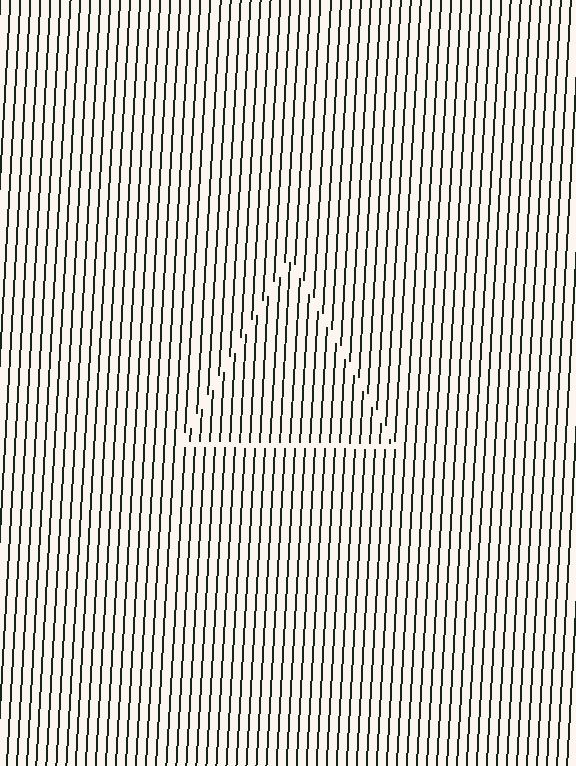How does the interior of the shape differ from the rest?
The interior of the shape contains the same grating, shifted by half a period — the contour is defined by the phase discontinuity where line-ends from the inner and outer gratings abut.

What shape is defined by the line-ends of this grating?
An illusory triangle. The interior of the shape contains the same grating, shifted by half a period — the contour is defined by the phase discontinuity where line-ends from the inner and outer gratings abut.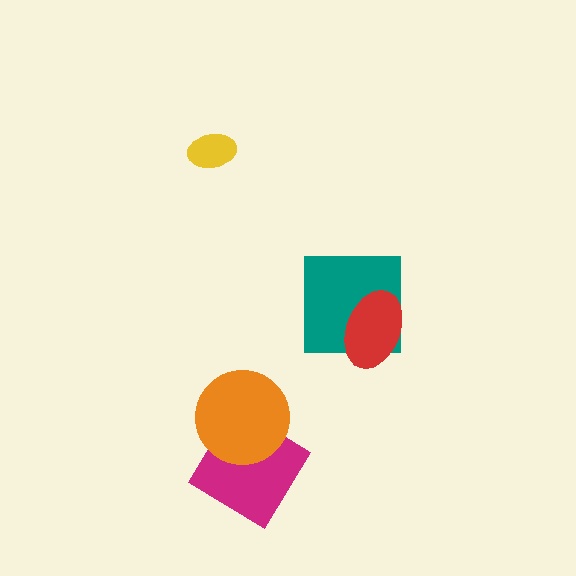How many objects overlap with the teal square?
1 object overlaps with the teal square.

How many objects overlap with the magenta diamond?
1 object overlaps with the magenta diamond.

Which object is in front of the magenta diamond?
The orange circle is in front of the magenta diamond.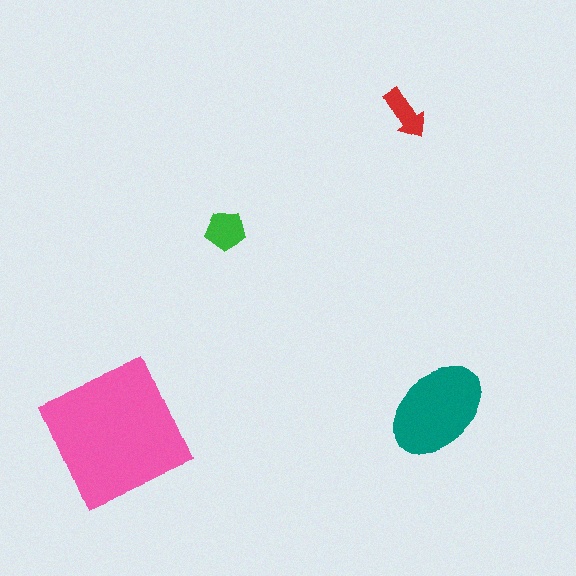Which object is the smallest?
The red arrow.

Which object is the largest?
The pink square.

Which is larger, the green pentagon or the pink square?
The pink square.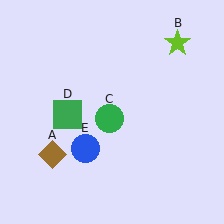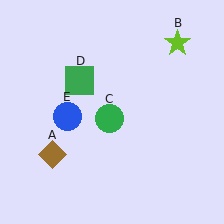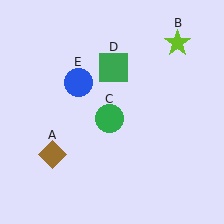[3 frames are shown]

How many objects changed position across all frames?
2 objects changed position: green square (object D), blue circle (object E).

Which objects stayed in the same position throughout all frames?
Brown diamond (object A) and lime star (object B) and green circle (object C) remained stationary.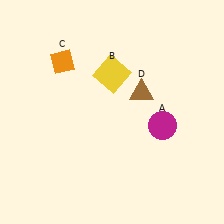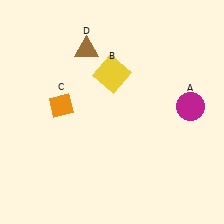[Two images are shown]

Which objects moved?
The objects that moved are: the magenta circle (A), the orange diamond (C), the brown triangle (D).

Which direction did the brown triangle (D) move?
The brown triangle (D) moved left.